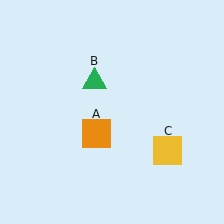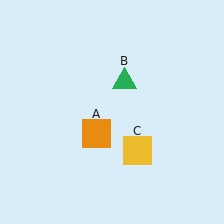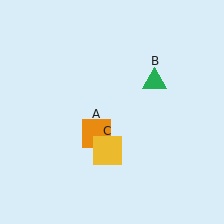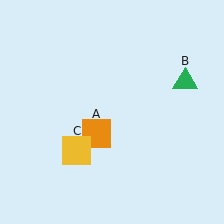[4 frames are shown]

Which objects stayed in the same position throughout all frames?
Orange square (object A) remained stationary.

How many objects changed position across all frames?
2 objects changed position: green triangle (object B), yellow square (object C).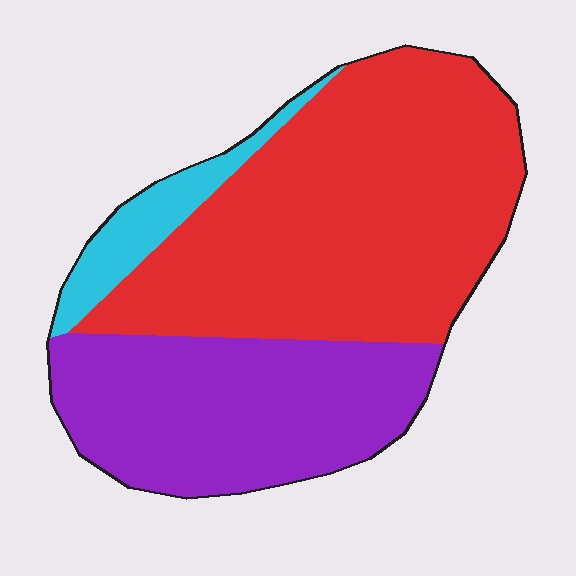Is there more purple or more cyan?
Purple.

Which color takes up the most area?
Red, at roughly 55%.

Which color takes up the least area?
Cyan, at roughly 10%.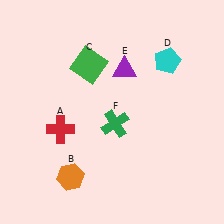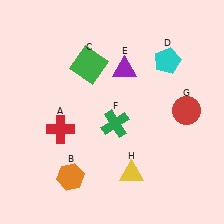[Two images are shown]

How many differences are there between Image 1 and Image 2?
There are 2 differences between the two images.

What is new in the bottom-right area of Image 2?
A yellow triangle (H) was added in the bottom-right area of Image 2.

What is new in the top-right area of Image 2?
A red circle (G) was added in the top-right area of Image 2.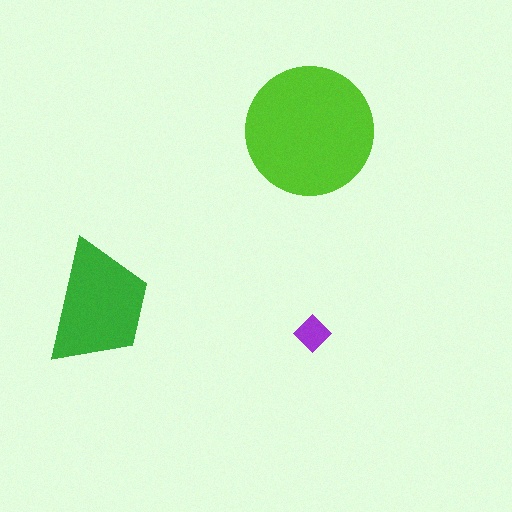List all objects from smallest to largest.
The purple diamond, the green trapezoid, the lime circle.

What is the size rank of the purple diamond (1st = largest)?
3rd.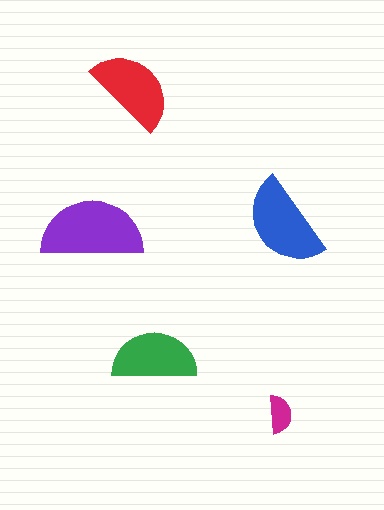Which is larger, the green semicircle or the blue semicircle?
The blue one.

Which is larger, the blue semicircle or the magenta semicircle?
The blue one.